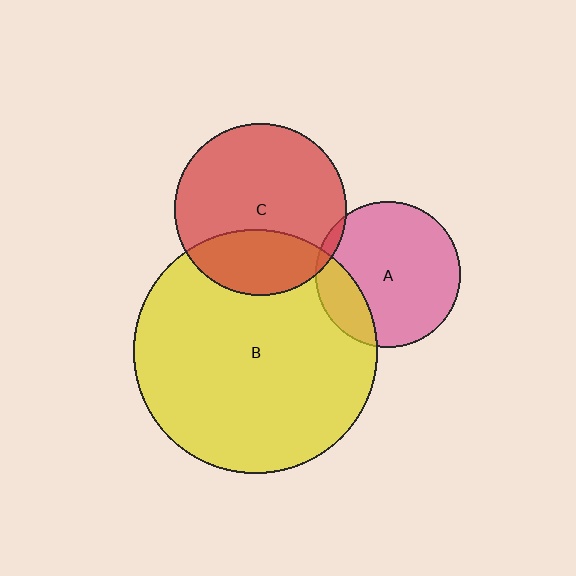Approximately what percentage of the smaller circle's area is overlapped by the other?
Approximately 20%.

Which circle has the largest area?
Circle B (yellow).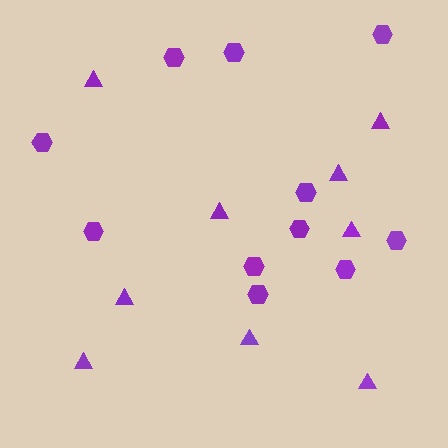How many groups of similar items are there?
There are 2 groups: one group of triangles (9) and one group of hexagons (11).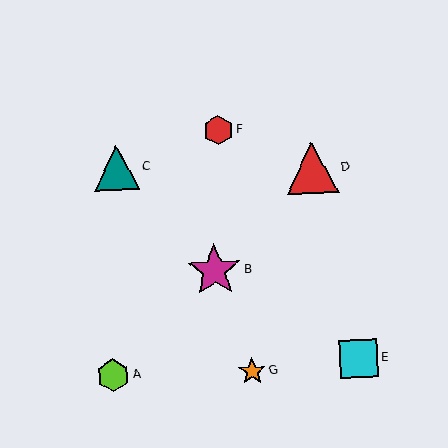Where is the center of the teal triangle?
The center of the teal triangle is at (117, 168).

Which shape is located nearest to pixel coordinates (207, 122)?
The red hexagon (labeled F) at (218, 130) is nearest to that location.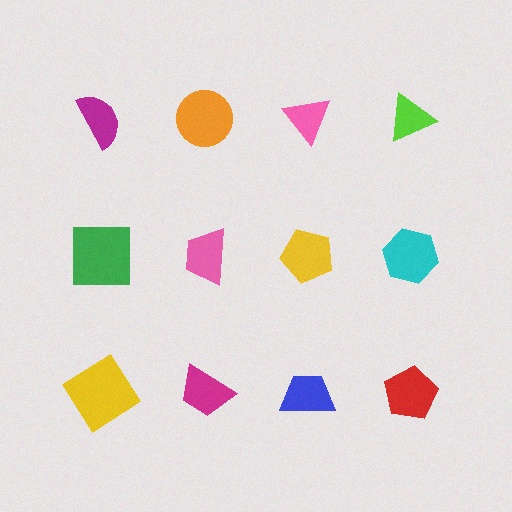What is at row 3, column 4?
A red pentagon.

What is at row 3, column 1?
A yellow diamond.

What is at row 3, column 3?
A blue trapezoid.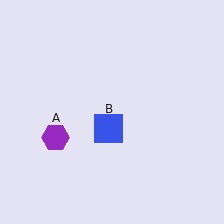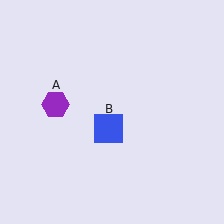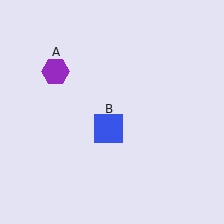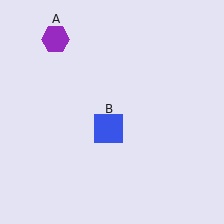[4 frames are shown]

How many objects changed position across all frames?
1 object changed position: purple hexagon (object A).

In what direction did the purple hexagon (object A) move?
The purple hexagon (object A) moved up.